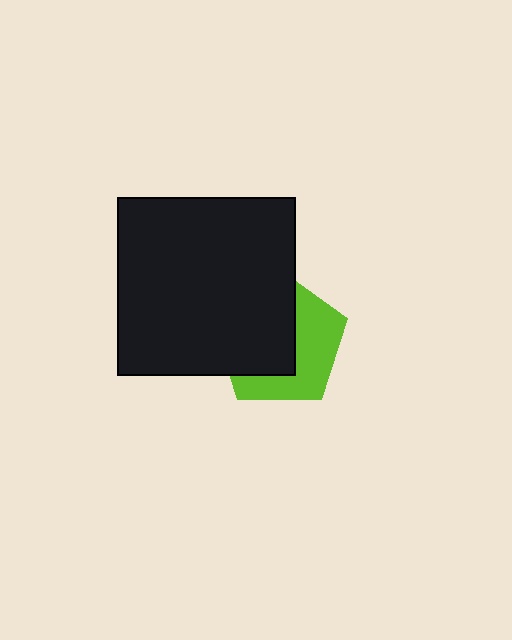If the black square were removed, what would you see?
You would see the complete lime pentagon.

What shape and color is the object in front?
The object in front is a black square.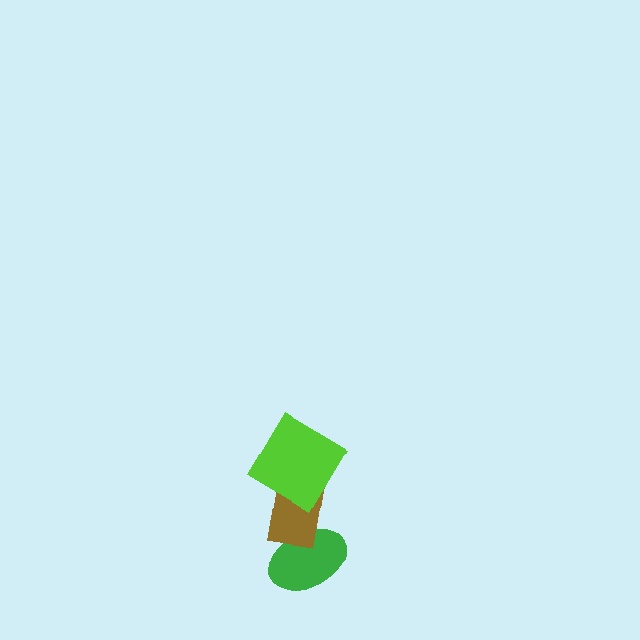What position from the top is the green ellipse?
The green ellipse is 3rd from the top.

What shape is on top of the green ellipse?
The brown rectangle is on top of the green ellipse.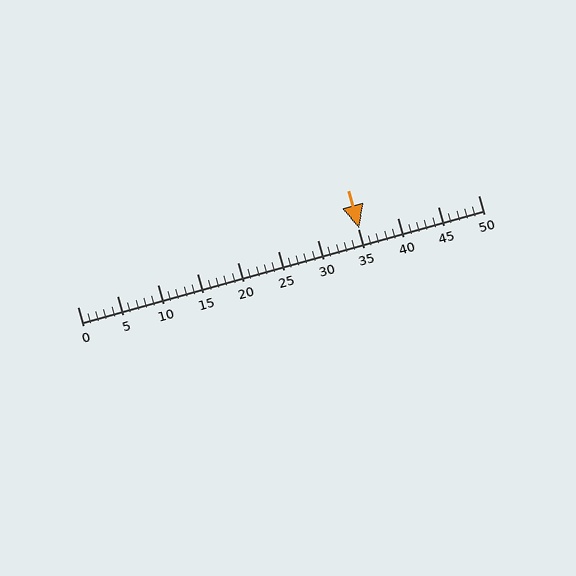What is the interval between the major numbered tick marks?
The major tick marks are spaced 5 units apart.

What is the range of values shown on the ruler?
The ruler shows values from 0 to 50.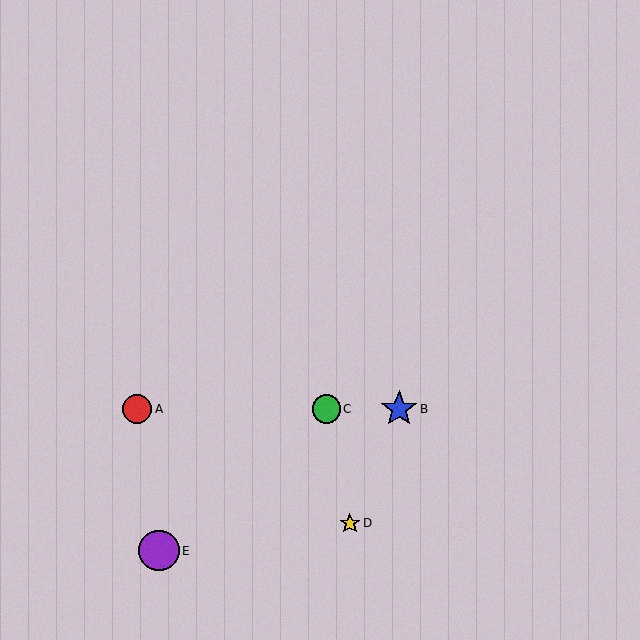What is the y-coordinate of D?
Object D is at y≈523.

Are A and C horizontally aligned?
Yes, both are at y≈409.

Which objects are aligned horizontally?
Objects A, B, C are aligned horizontally.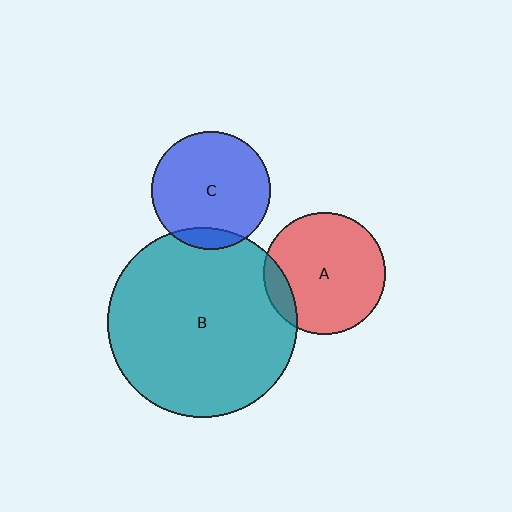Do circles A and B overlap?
Yes.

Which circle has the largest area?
Circle B (teal).